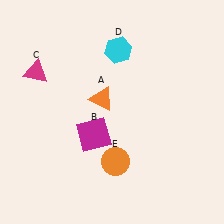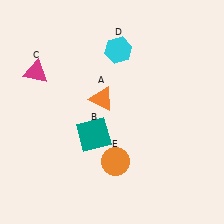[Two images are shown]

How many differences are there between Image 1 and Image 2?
There is 1 difference between the two images.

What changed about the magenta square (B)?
In Image 1, B is magenta. In Image 2, it changed to teal.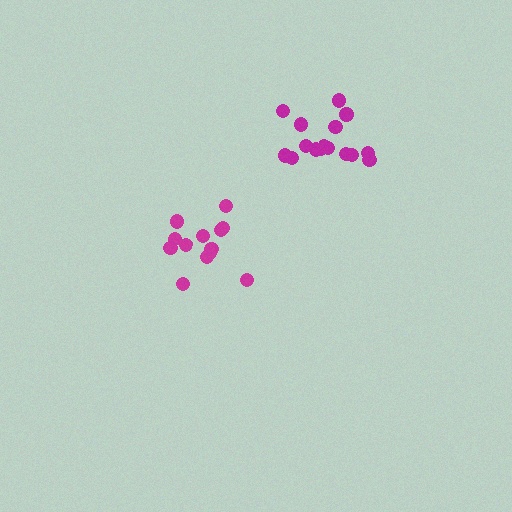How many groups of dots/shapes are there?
There are 2 groups.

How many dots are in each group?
Group 1: 16 dots, Group 2: 13 dots (29 total).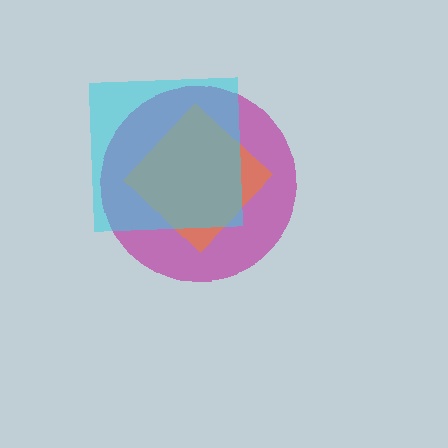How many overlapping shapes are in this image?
There are 3 overlapping shapes in the image.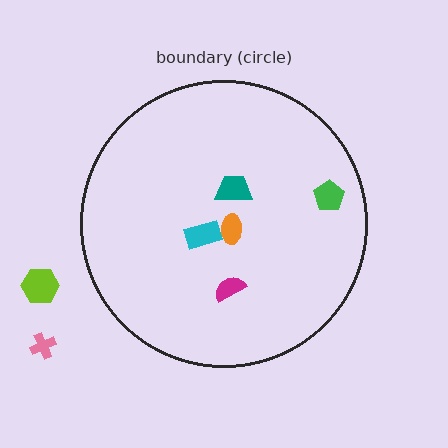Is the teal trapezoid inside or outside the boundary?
Inside.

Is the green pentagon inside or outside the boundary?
Inside.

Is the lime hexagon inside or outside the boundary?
Outside.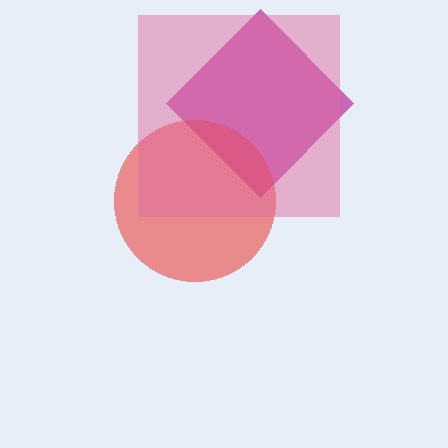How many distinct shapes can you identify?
There are 3 distinct shapes: a magenta diamond, a red circle, a pink square.